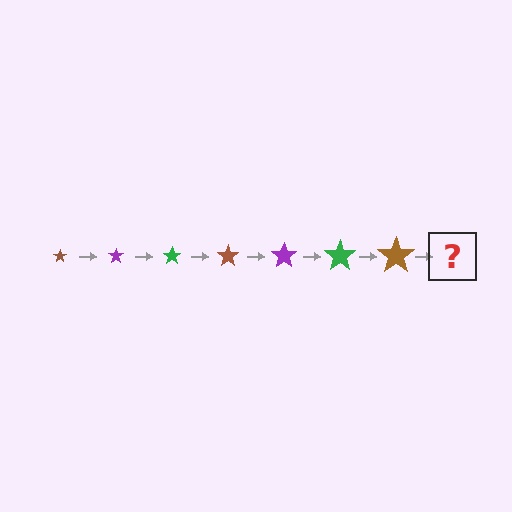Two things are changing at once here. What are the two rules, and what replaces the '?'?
The two rules are that the star grows larger each step and the color cycles through brown, purple, and green. The '?' should be a purple star, larger than the previous one.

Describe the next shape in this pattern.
It should be a purple star, larger than the previous one.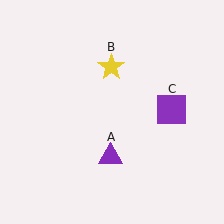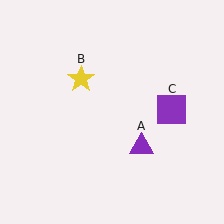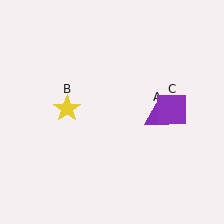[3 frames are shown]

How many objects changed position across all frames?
2 objects changed position: purple triangle (object A), yellow star (object B).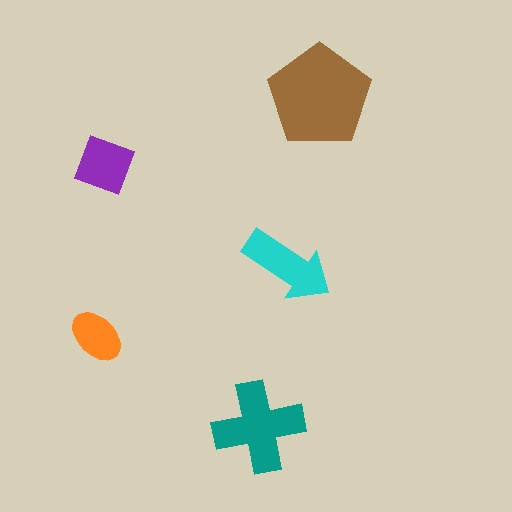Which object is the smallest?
The orange ellipse.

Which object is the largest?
The brown pentagon.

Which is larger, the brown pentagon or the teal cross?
The brown pentagon.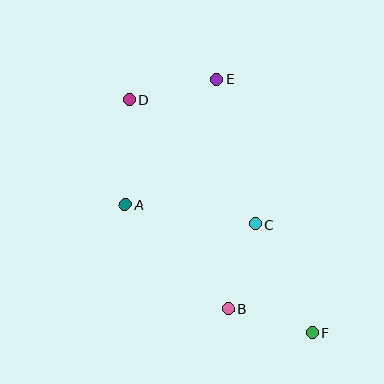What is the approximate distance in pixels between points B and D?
The distance between B and D is approximately 231 pixels.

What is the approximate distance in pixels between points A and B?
The distance between A and B is approximately 147 pixels.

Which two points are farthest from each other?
Points D and F are farthest from each other.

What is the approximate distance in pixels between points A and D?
The distance between A and D is approximately 105 pixels.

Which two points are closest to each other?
Points B and F are closest to each other.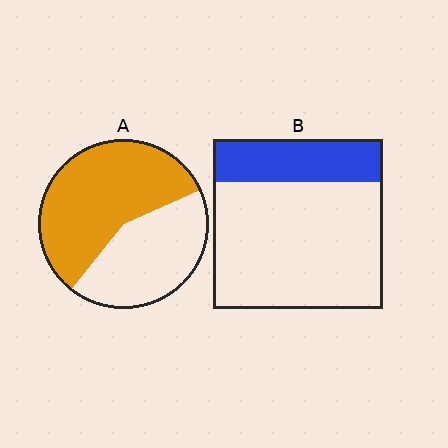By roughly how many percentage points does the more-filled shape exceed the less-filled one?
By roughly 30 percentage points (A over B).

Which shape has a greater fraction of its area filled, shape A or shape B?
Shape A.